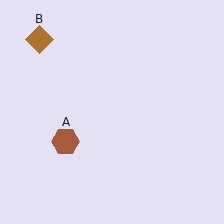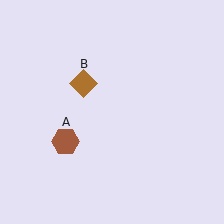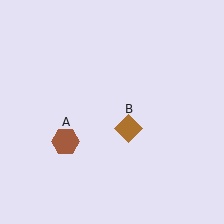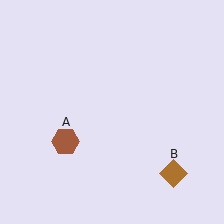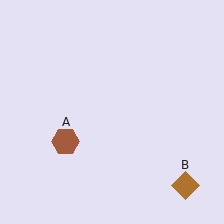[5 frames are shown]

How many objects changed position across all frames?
1 object changed position: brown diamond (object B).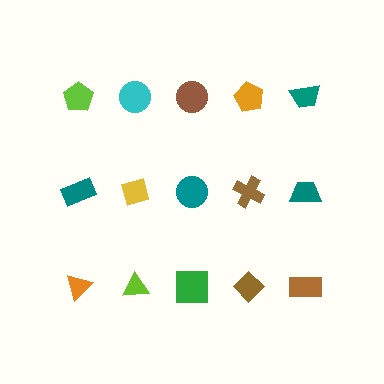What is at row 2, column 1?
A teal rectangle.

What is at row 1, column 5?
A teal trapezoid.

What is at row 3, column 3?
A green square.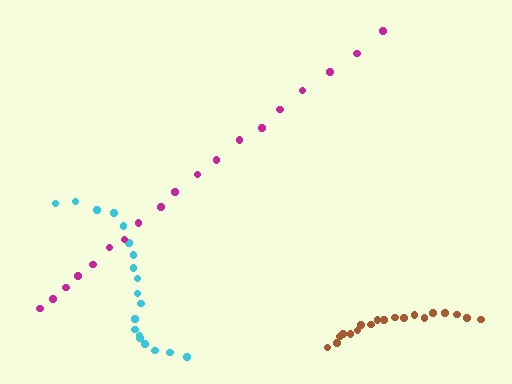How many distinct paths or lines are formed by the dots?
There are 3 distinct paths.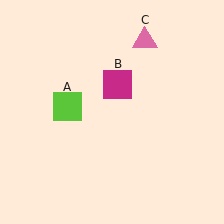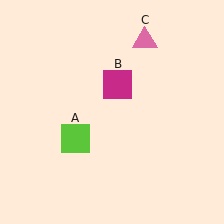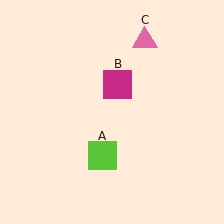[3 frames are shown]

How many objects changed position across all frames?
1 object changed position: lime square (object A).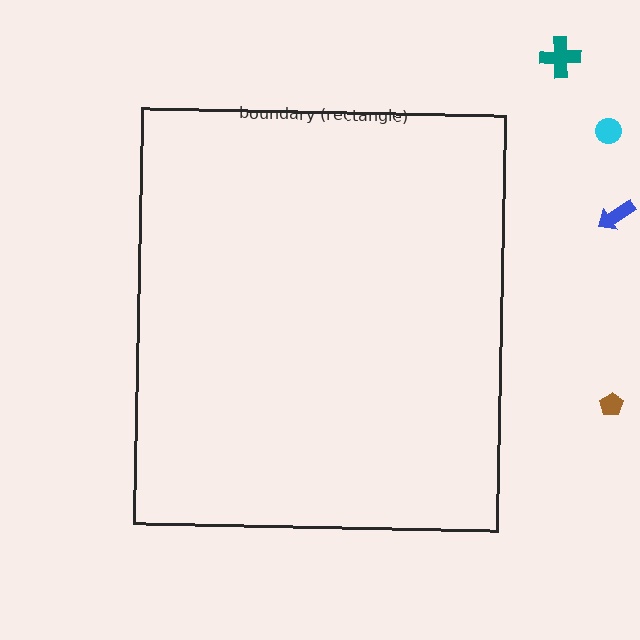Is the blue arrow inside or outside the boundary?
Outside.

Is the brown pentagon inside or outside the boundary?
Outside.